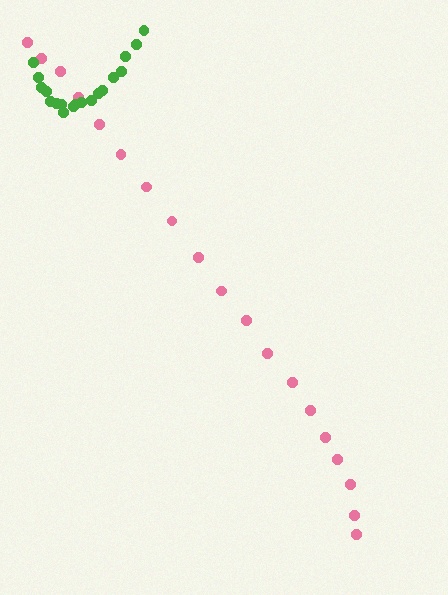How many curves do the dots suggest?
There are 2 distinct paths.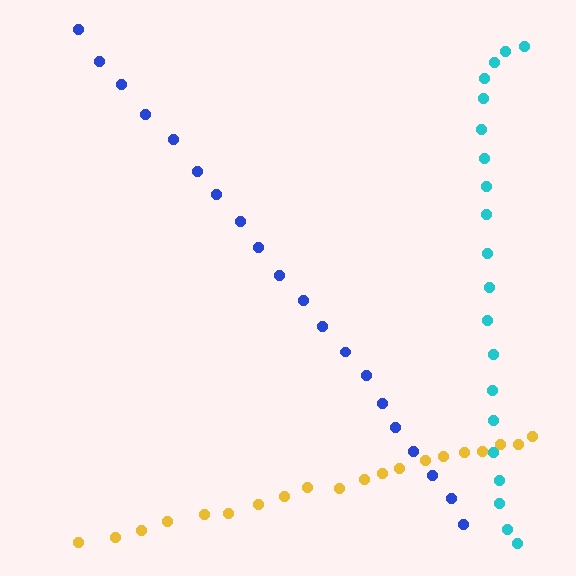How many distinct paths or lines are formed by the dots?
There are 3 distinct paths.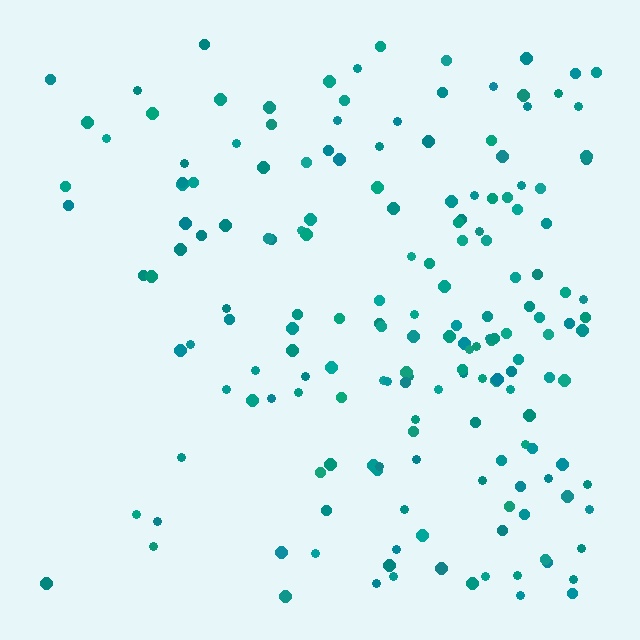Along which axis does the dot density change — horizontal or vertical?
Horizontal.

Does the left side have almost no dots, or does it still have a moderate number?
Still a moderate number, just noticeably fewer than the right.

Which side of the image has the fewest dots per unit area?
The left.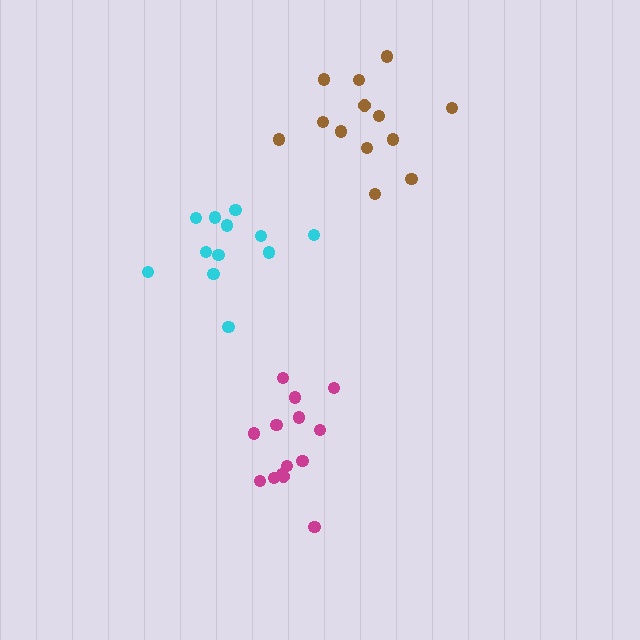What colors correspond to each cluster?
The clusters are colored: cyan, magenta, brown.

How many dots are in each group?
Group 1: 12 dots, Group 2: 14 dots, Group 3: 13 dots (39 total).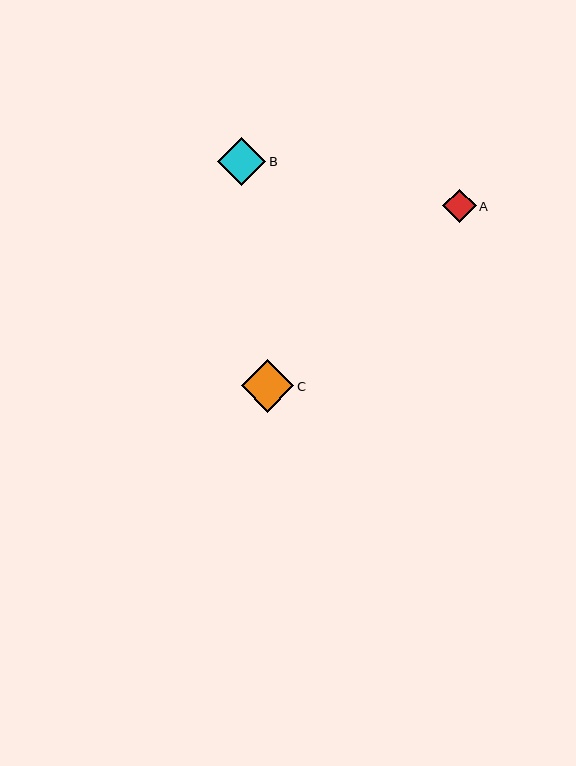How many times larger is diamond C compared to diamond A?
Diamond C is approximately 1.6 times the size of diamond A.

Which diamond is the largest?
Diamond C is the largest with a size of approximately 53 pixels.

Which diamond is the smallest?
Diamond A is the smallest with a size of approximately 34 pixels.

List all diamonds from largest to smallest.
From largest to smallest: C, B, A.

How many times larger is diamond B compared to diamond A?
Diamond B is approximately 1.4 times the size of diamond A.